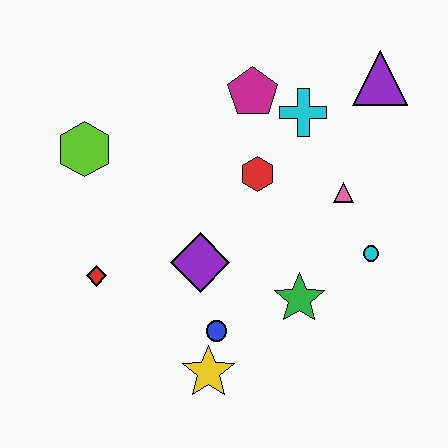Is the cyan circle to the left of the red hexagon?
No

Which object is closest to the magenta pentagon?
The cyan cross is closest to the magenta pentagon.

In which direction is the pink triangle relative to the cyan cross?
The pink triangle is below the cyan cross.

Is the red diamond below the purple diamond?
Yes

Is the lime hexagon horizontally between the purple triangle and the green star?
No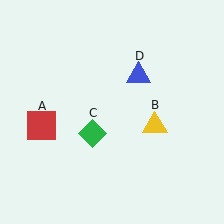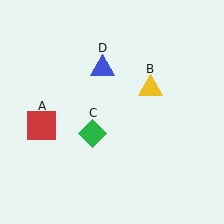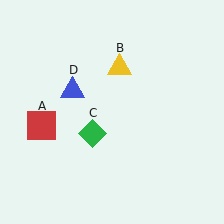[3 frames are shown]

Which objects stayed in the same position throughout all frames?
Red square (object A) and green diamond (object C) remained stationary.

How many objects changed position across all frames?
2 objects changed position: yellow triangle (object B), blue triangle (object D).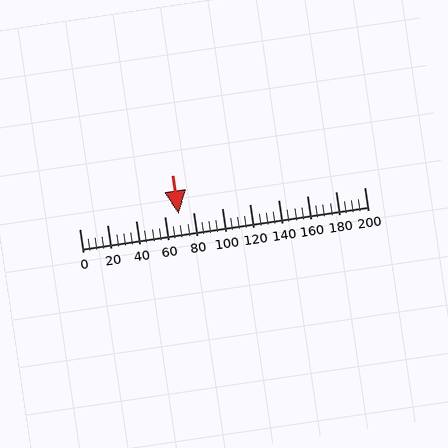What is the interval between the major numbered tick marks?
The major tick marks are spaced 20 units apart.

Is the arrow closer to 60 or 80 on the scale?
The arrow is closer to 80.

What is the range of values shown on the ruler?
The ruler shows values from 0 to 200.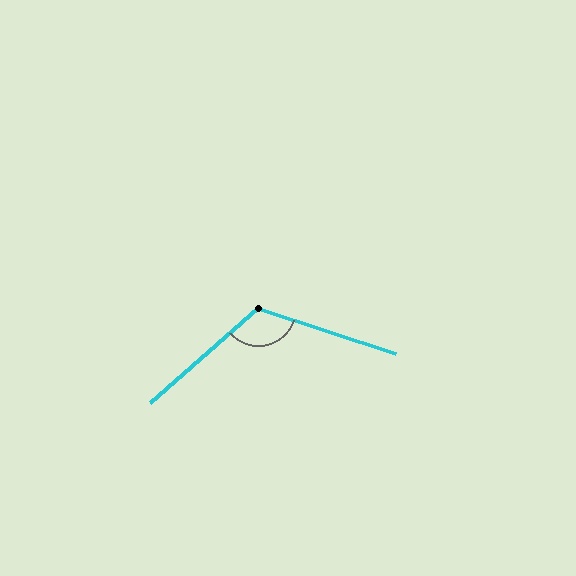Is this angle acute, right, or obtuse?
It is obtuse.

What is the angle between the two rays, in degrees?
Approximately 120 degrees.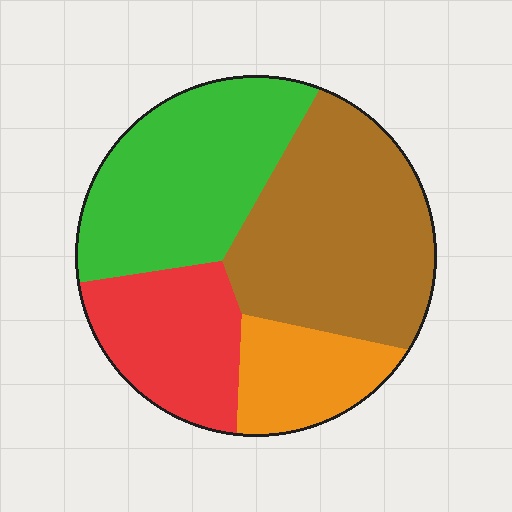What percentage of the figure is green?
Green covers about 30% of the figure.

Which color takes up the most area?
Brown, at roughly 35%.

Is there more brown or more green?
Brown.